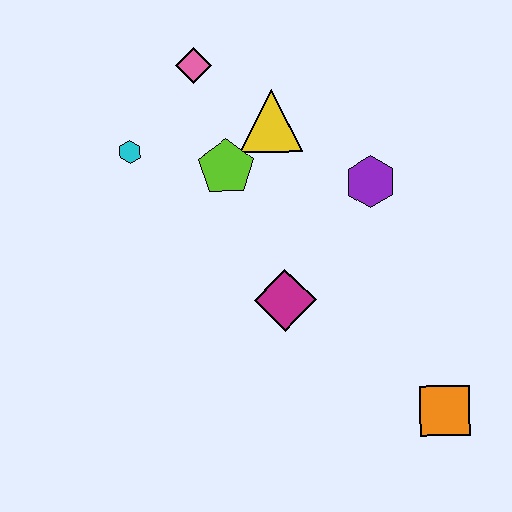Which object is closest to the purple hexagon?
The yellow triangle is closest to the purple hexagon.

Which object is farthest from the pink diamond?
The orange square is farthest from the pink diamond.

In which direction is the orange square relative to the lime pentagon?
The orange square is below the lime pentagon.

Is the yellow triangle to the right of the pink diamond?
Yes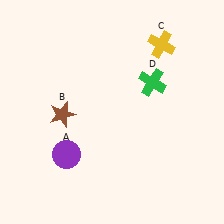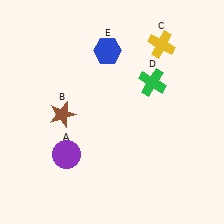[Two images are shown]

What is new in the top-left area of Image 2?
A blue hexagon (E) was added in the top-left area of Image 2.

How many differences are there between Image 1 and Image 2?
There is 1 difference between the two images.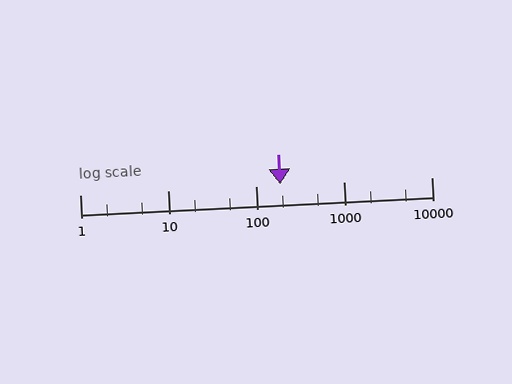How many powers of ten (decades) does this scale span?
The scale spans 4 decades, from 1 to 10000.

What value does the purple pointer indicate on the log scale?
The pointer indicates approximately 190.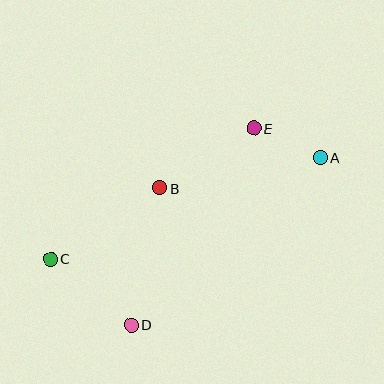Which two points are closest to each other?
Points A and E are closest to each other.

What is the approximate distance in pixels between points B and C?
The distance between B and C is approximately 130 pixels.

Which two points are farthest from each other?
Points A and C are farthest from each other.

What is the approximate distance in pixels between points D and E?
The distance between D and E is approximately 232 pixels.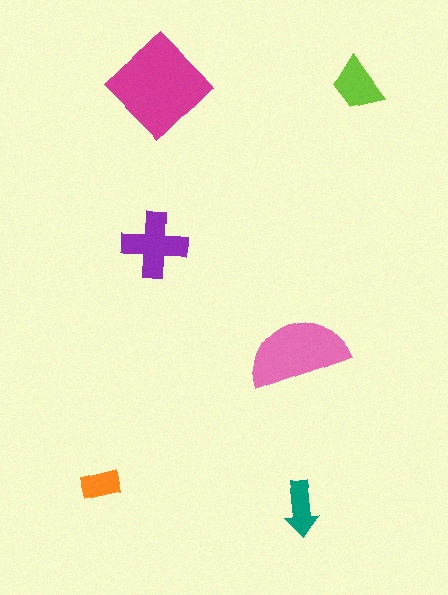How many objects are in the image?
There are 6 objects in the image.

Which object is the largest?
The magenta diamond.